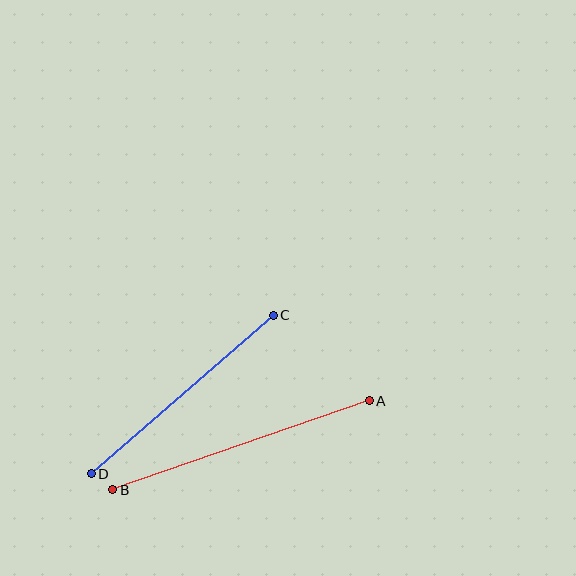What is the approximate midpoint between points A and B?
The midpoint is at approximately (241, 445) pixels.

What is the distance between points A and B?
The distance is approximately 271 pixels.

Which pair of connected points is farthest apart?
Points A and B are farthest apart.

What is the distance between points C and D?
The distance is approximately 241 pixels.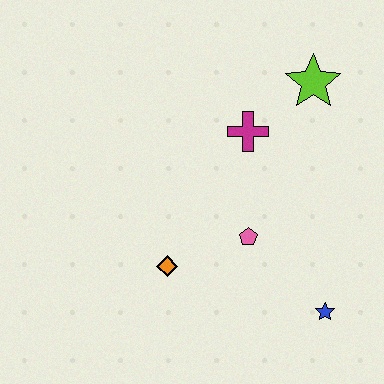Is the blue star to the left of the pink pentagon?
No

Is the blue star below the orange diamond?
Yes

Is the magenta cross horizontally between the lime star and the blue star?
No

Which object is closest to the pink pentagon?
The orange diamond is closest to the pink pentagon.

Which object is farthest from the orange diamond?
The lime star is farthest from the orange diamond.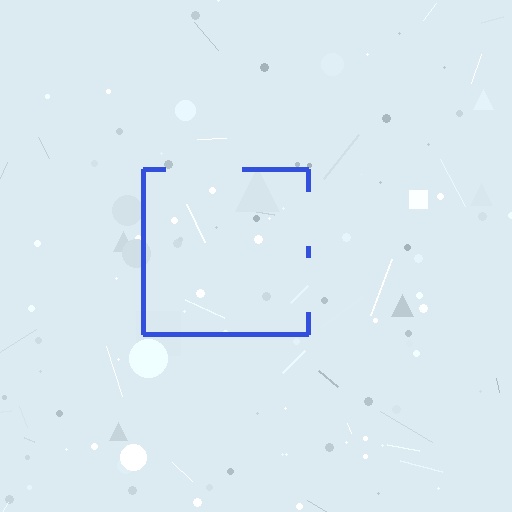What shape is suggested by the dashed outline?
The dashed outline suggests a square.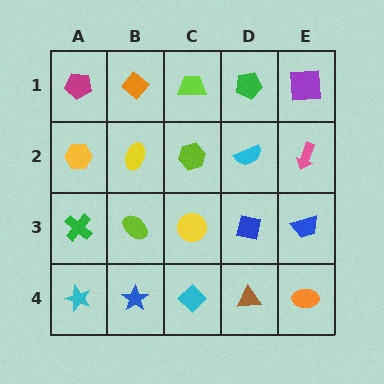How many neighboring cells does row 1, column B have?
3.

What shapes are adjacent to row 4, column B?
A lime ellipse (row 3, column B), a cyan star (row 4, column A), a cyan diamond (row 4, column C).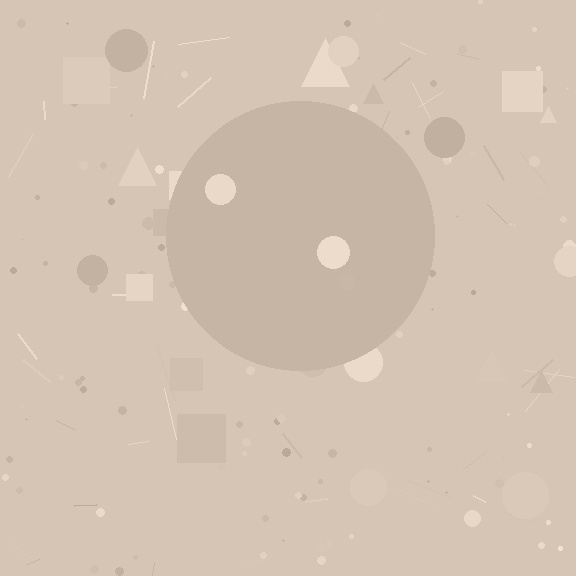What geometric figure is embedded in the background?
A circle is embedded in the background.